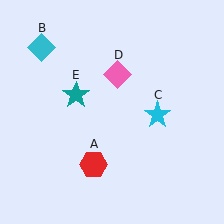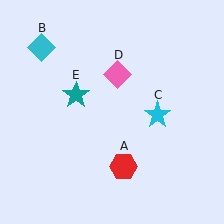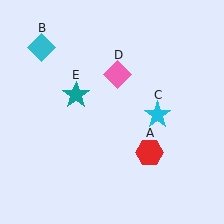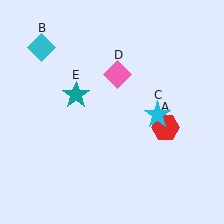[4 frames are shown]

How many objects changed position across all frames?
1 object changed position: red hexagon (object A).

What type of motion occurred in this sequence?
The red hexagon (object A) rotated counterclockwise around the center of the scene.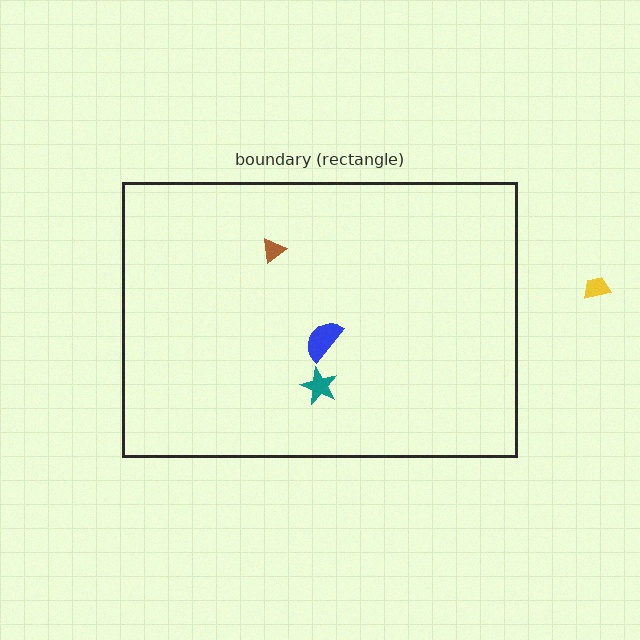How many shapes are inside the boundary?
3 inside, 1 outside.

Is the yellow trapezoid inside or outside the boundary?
Outside.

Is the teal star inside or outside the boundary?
Inside.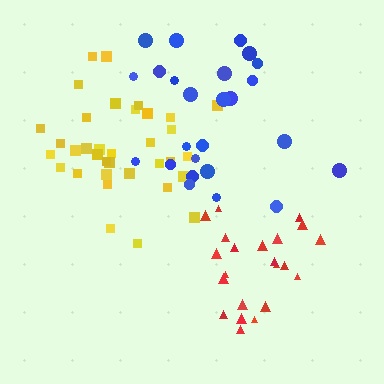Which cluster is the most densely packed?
Yellow.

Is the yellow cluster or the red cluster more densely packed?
Yellow.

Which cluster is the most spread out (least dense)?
Blue.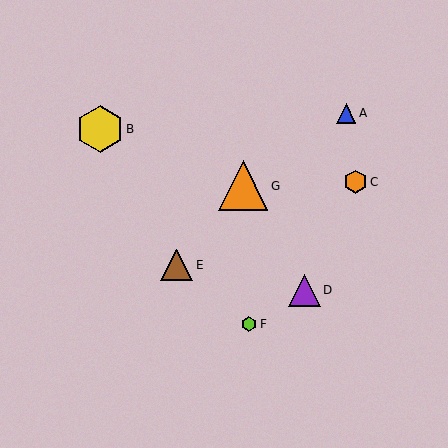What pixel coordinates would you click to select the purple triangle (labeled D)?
Click at (304, 290) to select the purple triangle D.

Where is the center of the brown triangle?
The center of the brown triangle is at (177, 265).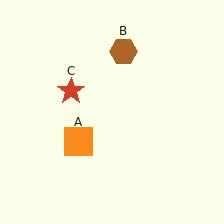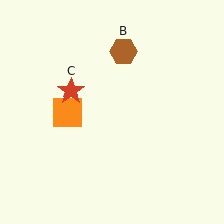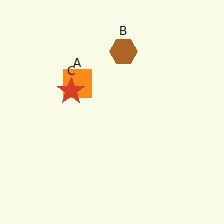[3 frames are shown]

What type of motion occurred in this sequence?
The orange square (object A) rotated clockwise around the center of the scene.